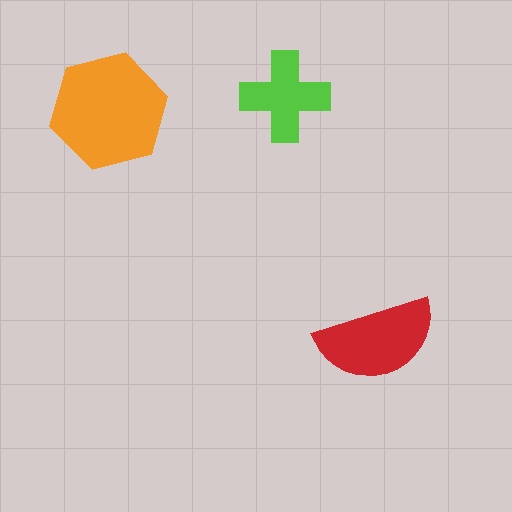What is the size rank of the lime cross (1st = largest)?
3rd.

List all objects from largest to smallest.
The orange hexagon, the red semicircle, the lime cross.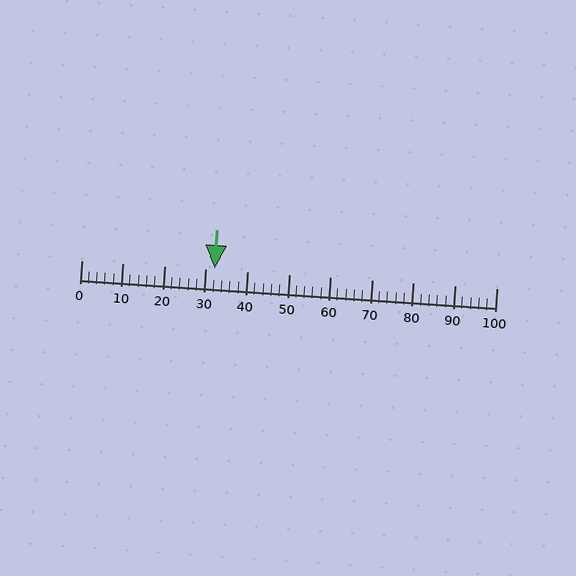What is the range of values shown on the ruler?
The ruler shows values from 0 to 100.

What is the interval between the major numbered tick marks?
The major tick marks are spaced 10 units apart.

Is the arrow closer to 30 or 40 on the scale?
The arrow is closer to 30.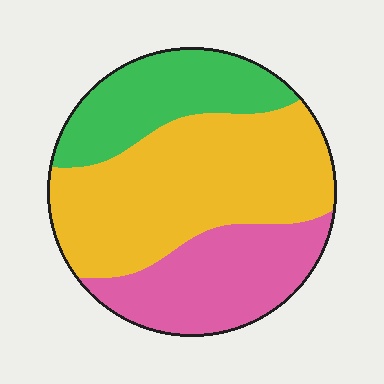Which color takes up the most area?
Yellow, at roughly 50%.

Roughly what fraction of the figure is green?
Green covers roughly 25% of the figure.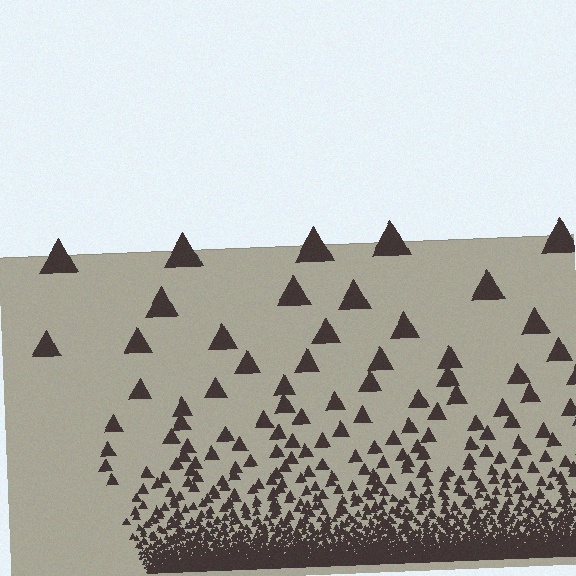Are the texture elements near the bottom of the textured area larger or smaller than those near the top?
Smaller. The gradient is inverted — elements near the bottom are smaller and denser.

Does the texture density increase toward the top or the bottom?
Density increases toward the bottom.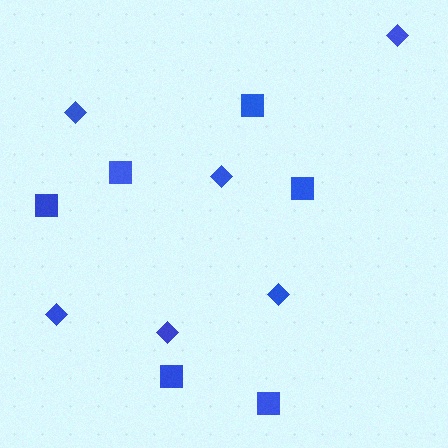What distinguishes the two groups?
There are 2 groups: one group of squares (6) and one group of diamonds (6).